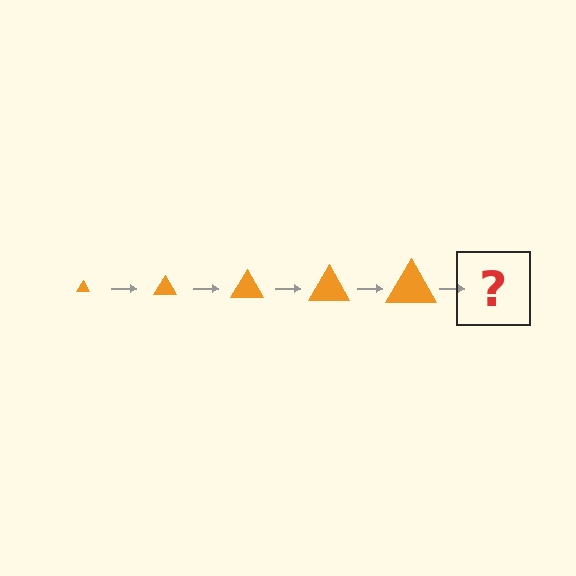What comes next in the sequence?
The next element should be an orange triangle, larger than the previous one.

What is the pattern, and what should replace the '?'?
The pattern is that the triangle gets progressively larger each step. The '?' should be an orange triangle, larger than the previous one.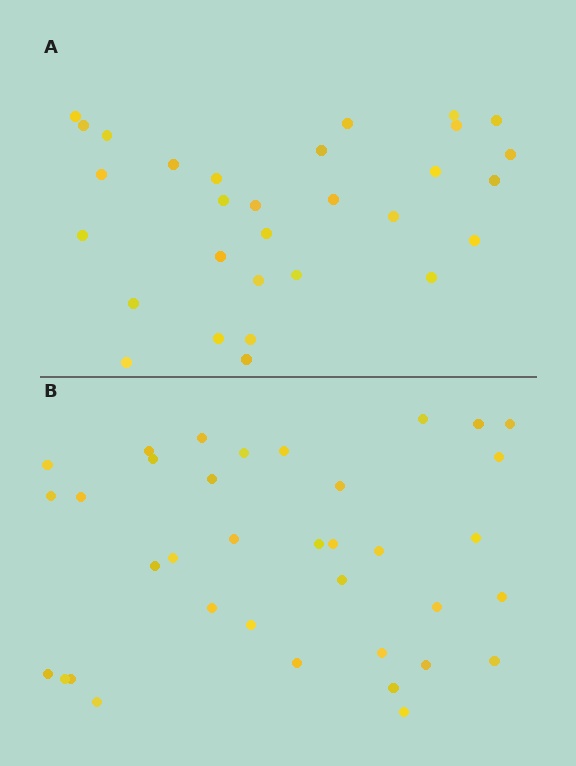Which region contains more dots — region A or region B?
Region B (the bottom region) has more dots.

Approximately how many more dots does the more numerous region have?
Region B has about 6 more dots than region A.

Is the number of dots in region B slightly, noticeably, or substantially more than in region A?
Region B has only slightly more — the two regions are fairly close. The ratio is roughly 1.2 to 1.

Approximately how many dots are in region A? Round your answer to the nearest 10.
About 30 dots.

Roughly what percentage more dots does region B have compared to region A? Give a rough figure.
About 20% more.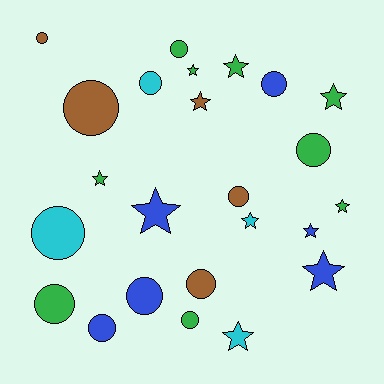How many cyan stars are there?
There are 2 cyan stars.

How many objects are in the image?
There are 24 objects.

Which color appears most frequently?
Green, with 9 objects.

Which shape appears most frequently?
Circle, with 13 objects.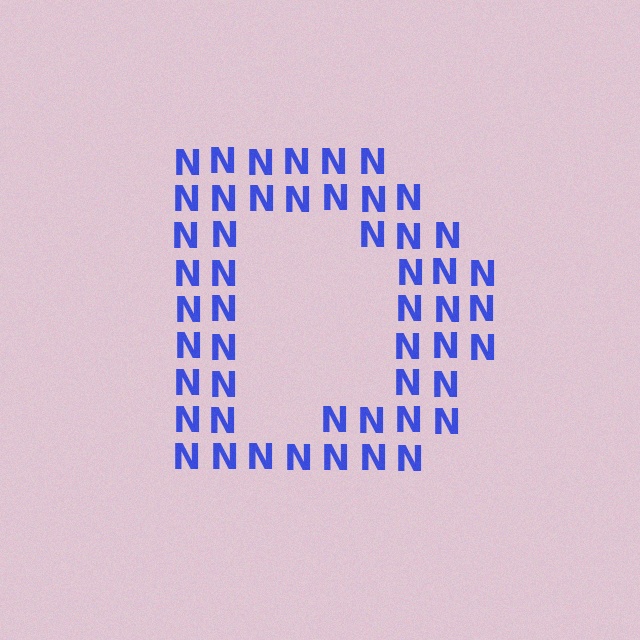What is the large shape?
The large shape is the letter D.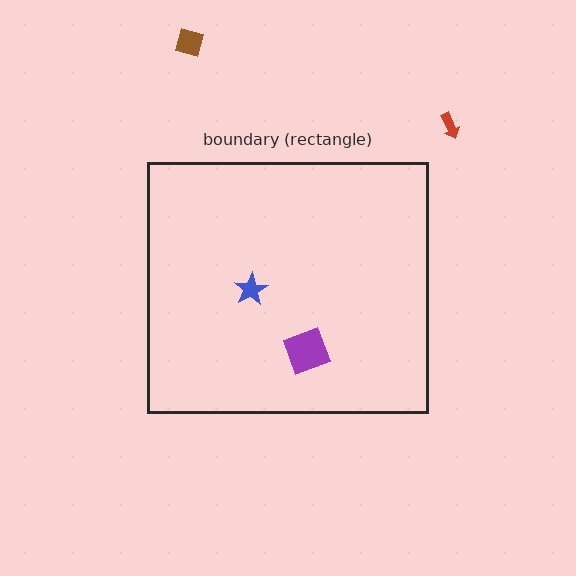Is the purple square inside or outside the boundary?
Inside.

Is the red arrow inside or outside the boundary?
Outside.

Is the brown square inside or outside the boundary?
Outside.